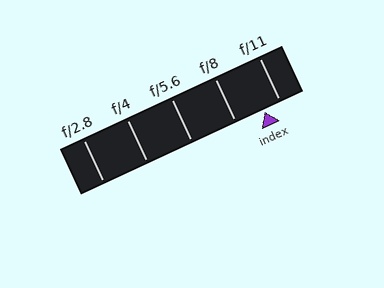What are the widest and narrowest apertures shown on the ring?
The widest aperture shown is f/2.8 and the narrowest is f/11.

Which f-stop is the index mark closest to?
The index mark is closest to f/11.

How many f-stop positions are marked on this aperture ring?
There are 5 f-stop positions marked.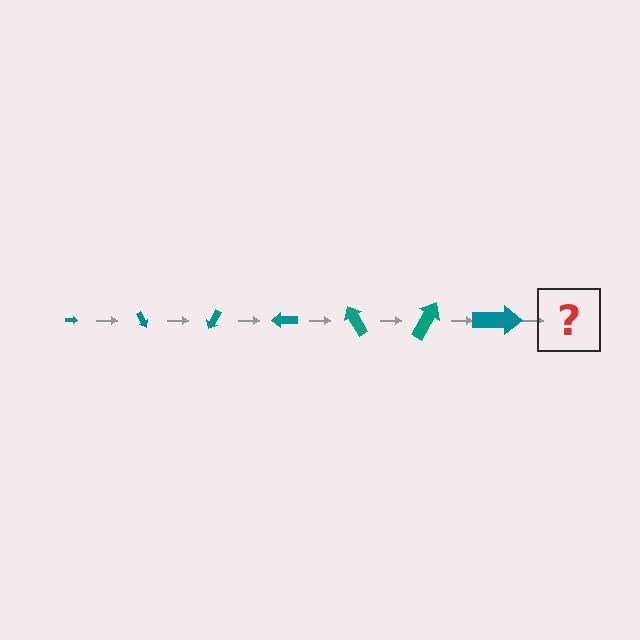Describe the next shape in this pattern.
It should be an arrow, larger than the previous one and rotated 420 degrees from the start.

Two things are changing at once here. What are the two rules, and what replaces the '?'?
The two rules are that the arrow grows larger each step and it rotates 60 degrees each step. The '?' should be an arrow, larger than the previous one and rotated 420 degrees from the start.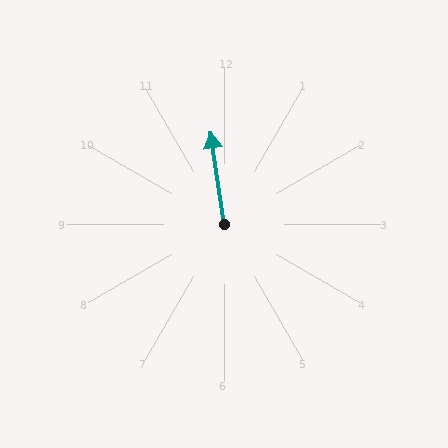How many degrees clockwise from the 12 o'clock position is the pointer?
Approximately 352 degrees.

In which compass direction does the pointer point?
North.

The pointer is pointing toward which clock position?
Roughly 12 o'clock.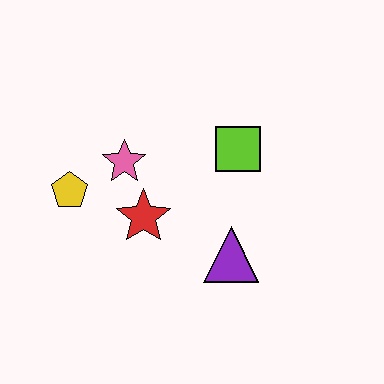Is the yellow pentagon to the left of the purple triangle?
Yes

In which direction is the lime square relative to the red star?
The lime square is to the right of the red star.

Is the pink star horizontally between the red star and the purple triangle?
No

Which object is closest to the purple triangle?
The red star is closest to the purple triangle.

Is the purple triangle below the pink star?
Yes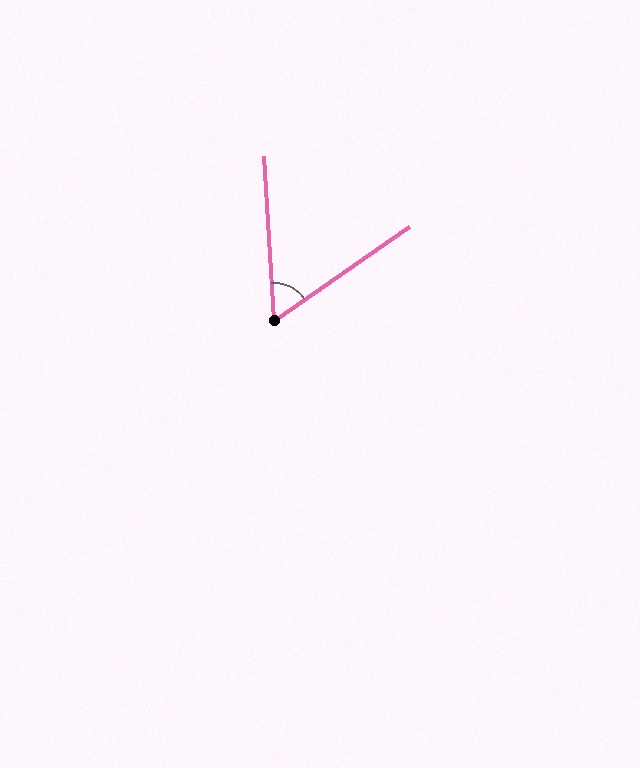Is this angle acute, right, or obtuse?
It is acute.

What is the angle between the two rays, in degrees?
Approximately 59 degrees.